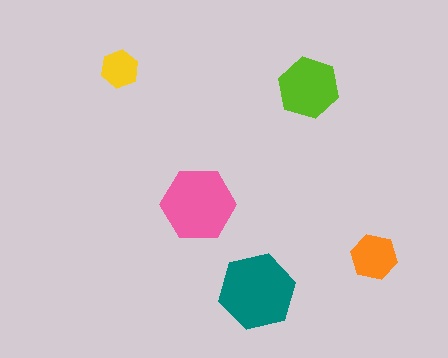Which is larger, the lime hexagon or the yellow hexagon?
The lime one.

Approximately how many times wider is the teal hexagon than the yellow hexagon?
About 2 times wider.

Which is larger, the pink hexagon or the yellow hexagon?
The pink one.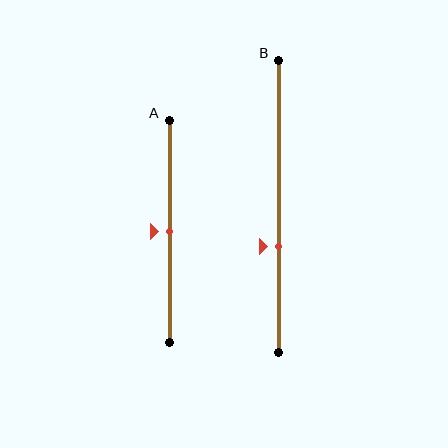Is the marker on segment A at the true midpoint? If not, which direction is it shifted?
Yes, the marker on segment A is at the true midpoint.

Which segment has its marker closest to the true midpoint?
Segment A has its marker closest to the true midpoint.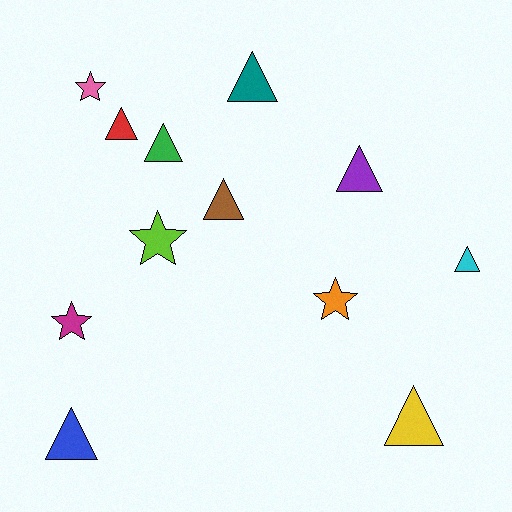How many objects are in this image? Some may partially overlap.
There are 12 objects.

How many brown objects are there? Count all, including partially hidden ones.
There is 1 brown object.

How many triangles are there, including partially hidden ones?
There are 8 triangles.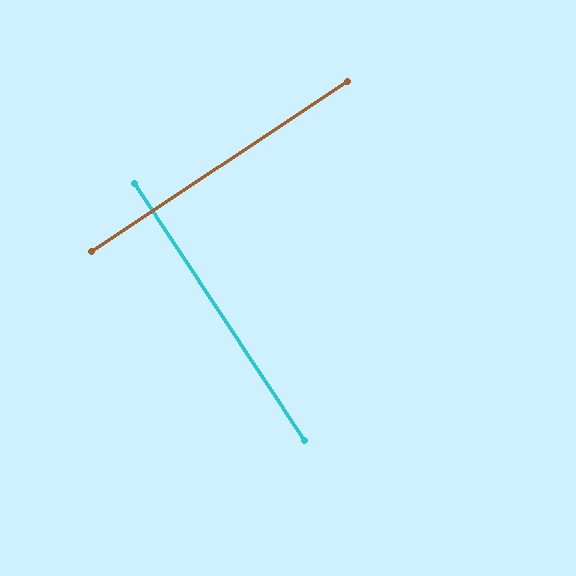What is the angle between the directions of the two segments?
Approximately 90 degrees.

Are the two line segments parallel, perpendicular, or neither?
Perpendicular — they meet at approximately 90°.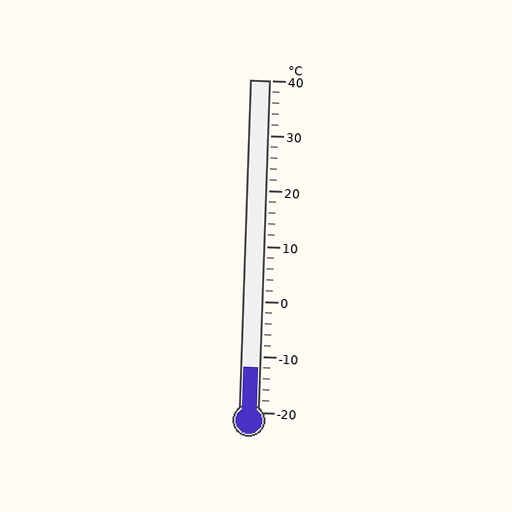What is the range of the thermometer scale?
The thermometer scale ranges from -20°C to 40°C.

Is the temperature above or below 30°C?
The temperature is below 30°C.